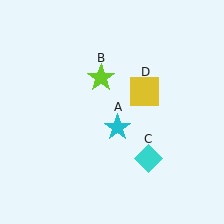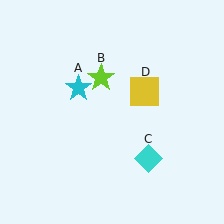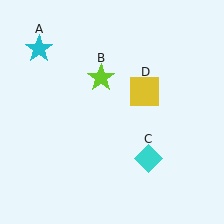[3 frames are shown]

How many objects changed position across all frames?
1 object changed position: cyan star (object A).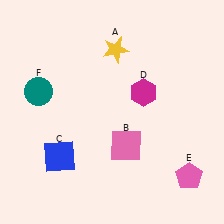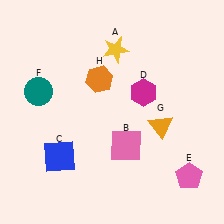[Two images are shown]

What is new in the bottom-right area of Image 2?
An orange triangle (G) was added in the bottom-right area of Image 2.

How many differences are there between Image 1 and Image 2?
There are 2 differences between the two images.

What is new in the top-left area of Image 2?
An orange hexagon (H) was added in the top-left area of Image 2.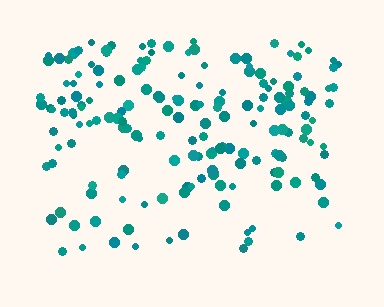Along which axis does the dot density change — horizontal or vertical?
Vertical.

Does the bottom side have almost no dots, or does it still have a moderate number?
Still a moderate number, just noticeably fewer than the top.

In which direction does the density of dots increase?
From bottom to top, with the top side densest.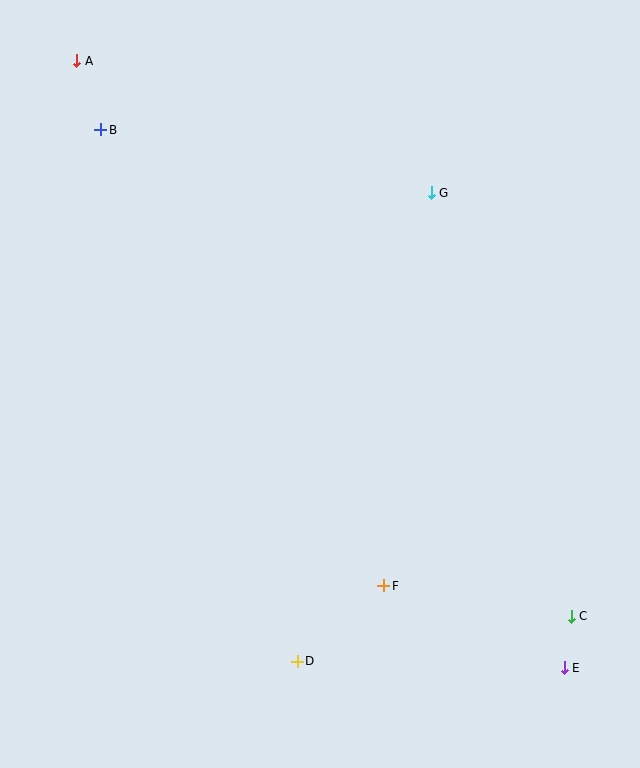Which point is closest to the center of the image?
Point F at (384, 586) is closest to the center.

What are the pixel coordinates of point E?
Point E is at (564, 668).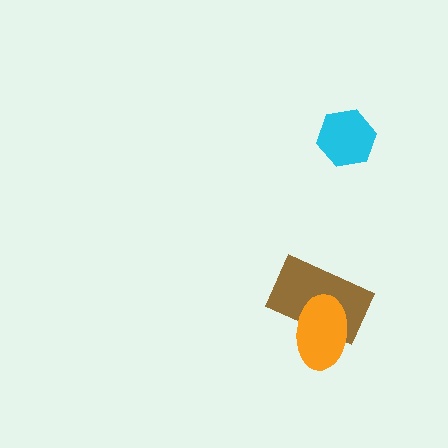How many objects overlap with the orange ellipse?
1 object overlaps with the orange ellipse.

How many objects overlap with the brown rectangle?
1 object overlaps with the brown rectangle.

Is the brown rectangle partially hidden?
Yes, it is partially covered by another shape.